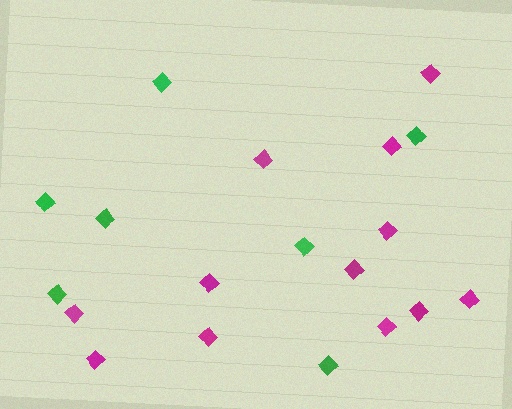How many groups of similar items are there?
There are 2 groups: one group of green diamonds (7) and one group of magenta diamonds (12).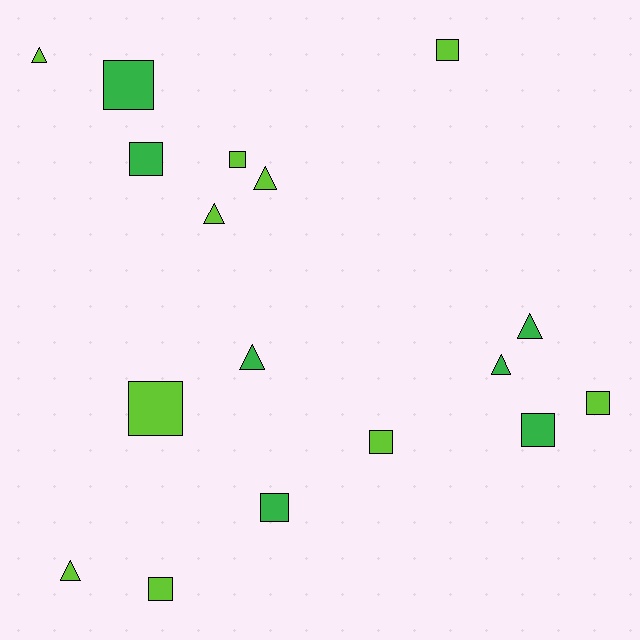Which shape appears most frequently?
Square, with 10 objects.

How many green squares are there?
There are 4 green squares.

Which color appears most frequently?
Lime, with 10 objects.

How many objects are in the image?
There are 17 objects.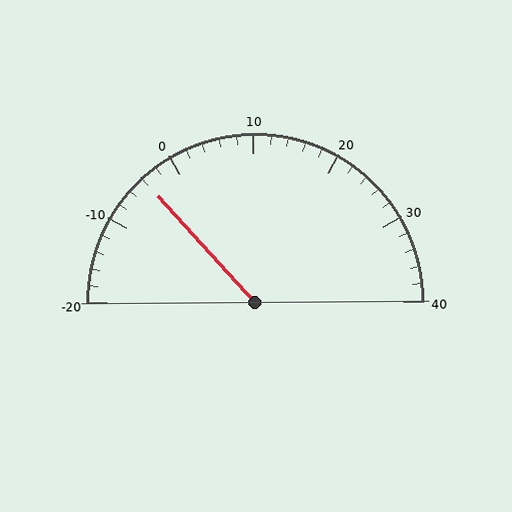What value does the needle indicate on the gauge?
The needle indicates approximately -4.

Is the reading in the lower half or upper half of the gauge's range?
The reading is in the lower half of the range (-20 to 40).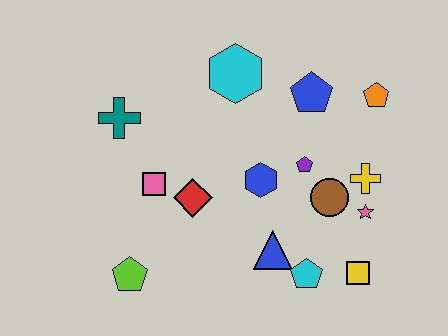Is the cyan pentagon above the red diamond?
No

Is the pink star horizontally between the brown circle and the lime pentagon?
No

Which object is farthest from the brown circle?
The teal cross is farthest from the brown circle.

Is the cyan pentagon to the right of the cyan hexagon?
Yes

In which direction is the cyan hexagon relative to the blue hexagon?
The cyan hexagon is above the blue hexagon.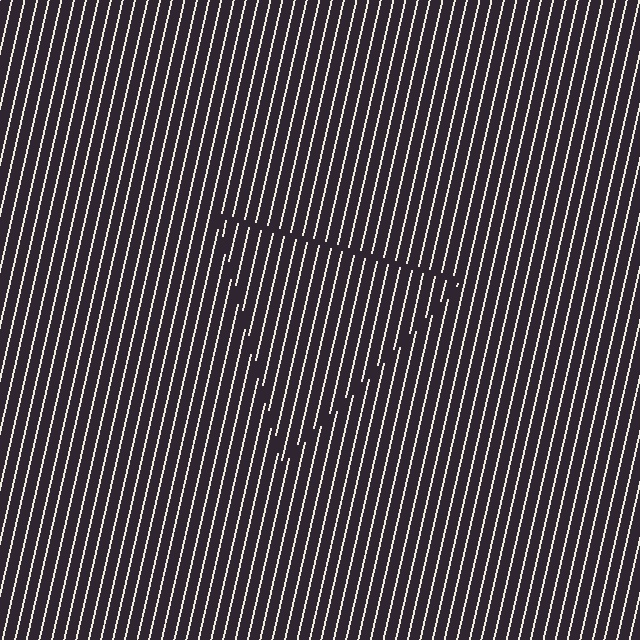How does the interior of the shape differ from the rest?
The interior of the shape contains the same grating, shifted by half a period — the contour is defined by the phase discontinuity where line-ends from the inner and outer gratings abut.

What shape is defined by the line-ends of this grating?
An illusory triangle. The interior of the shape contains the same grating, shifted by half a period — the contour is defined by the phase discontinuity where line-ends from the inner and outer gratings abut.